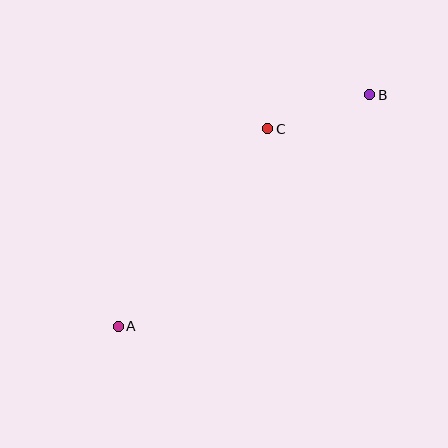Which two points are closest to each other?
Points B and C are closest to each other.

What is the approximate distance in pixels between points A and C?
The distance between A and C is approximately 248 pixels.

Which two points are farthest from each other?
Points A and B are farthest from each other.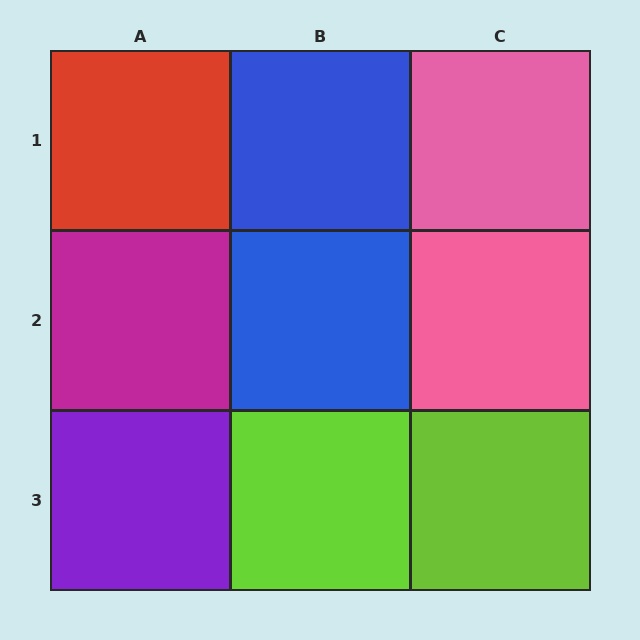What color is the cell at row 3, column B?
Lime.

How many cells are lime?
2 cells are lime.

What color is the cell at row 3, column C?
Lime.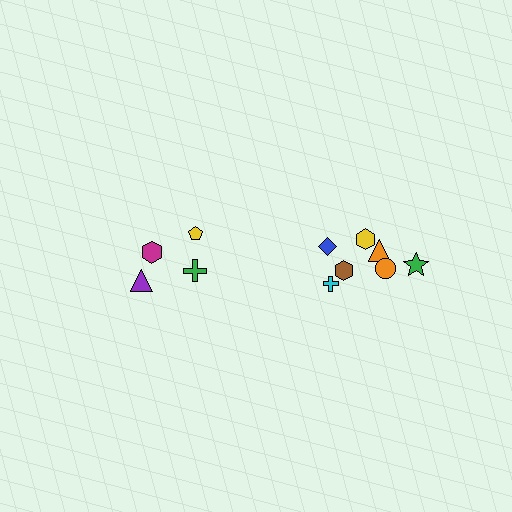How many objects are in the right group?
There are 7 objects.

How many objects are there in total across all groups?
There are 11 objects.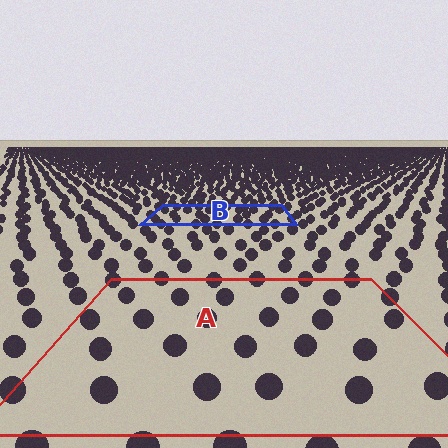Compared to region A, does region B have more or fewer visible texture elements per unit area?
Region B has more texture elements per unit area — they are packed more densely because it is farther away.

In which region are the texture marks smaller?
The texture marks are smaller in region B, because it is farther away.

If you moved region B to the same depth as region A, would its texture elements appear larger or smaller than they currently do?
They would appear larger. At a closer depth, the same texture elements are projected at a bigger on-screen size.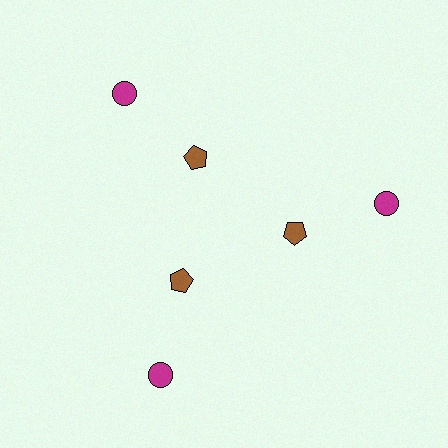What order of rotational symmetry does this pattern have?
This pattern has 3-fold rotational symmetry.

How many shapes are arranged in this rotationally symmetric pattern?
There are 6 shapes, arranged in 3 groups of 2.